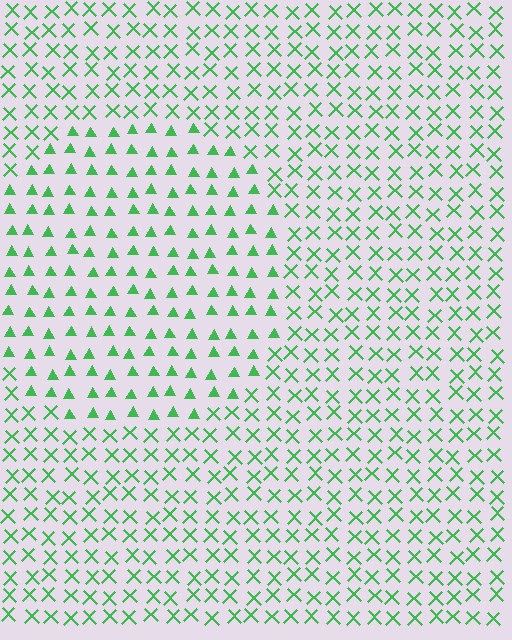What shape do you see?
I see a circle.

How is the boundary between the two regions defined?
The boundary is defined by a change in element shape: triangles inside vs. X marks outside. All elements share the same color and spacing.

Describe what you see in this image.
The image is filled with small green elements arranged in a uniform grid. A circle-shaped region contains triangles, while the surrounding area contains X marks. The boundary is defined purely by the change in element shape.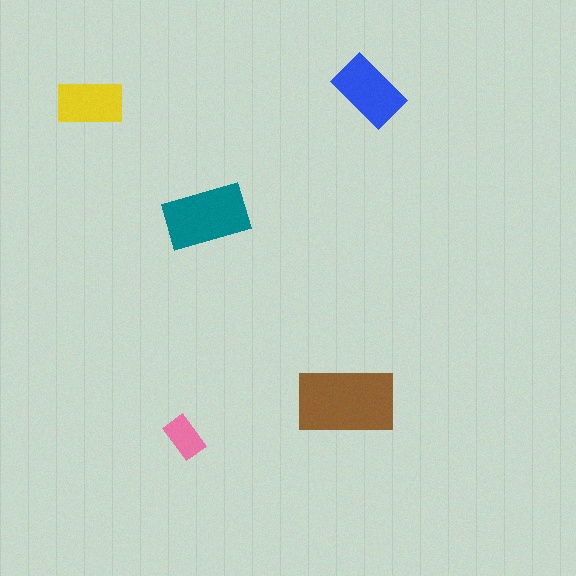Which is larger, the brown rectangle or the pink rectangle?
The brown one.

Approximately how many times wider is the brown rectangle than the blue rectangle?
About 1.5 times wider.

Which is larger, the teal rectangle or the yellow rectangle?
The teal one.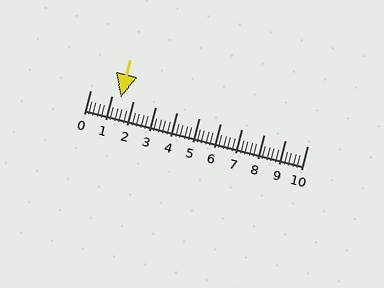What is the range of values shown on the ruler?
The ruler shows values from 0 to 10.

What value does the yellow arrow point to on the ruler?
The yellow arrow points to approximately 1.4.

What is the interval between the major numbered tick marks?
The major tick marks are spaced 1 units apart.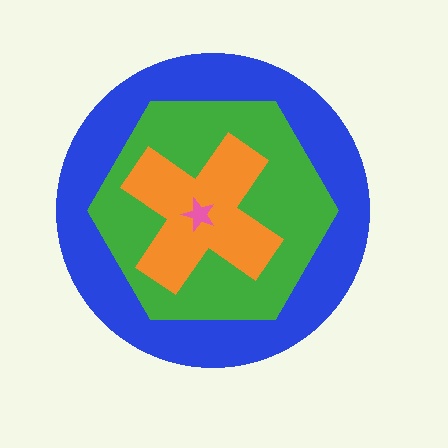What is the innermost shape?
The pink star.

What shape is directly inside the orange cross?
The pink star.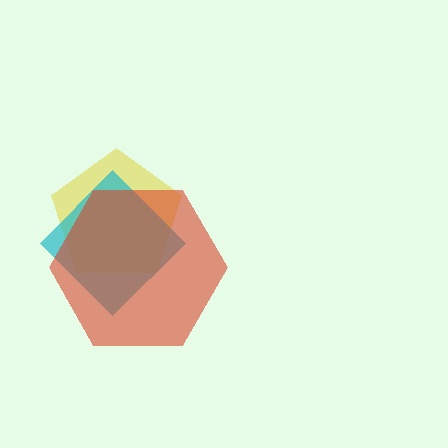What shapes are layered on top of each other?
The layered shapes are: a yellow pentagon, a cyan diamond, a red hexagon.